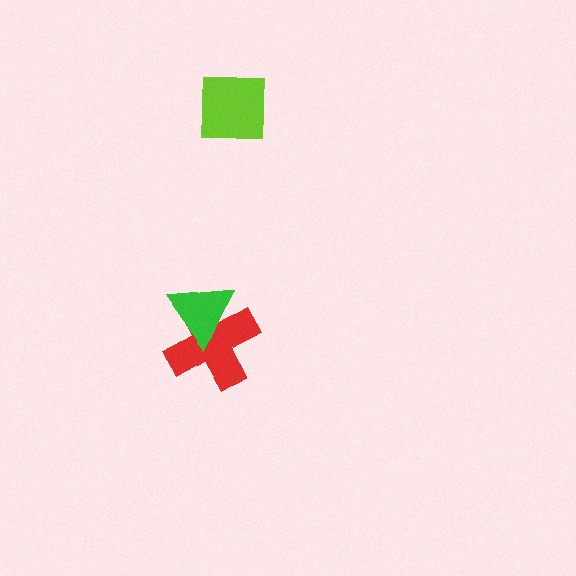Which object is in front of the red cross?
The green triangle is in front of the red cross.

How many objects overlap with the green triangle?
1 object overlaps with the green triangle.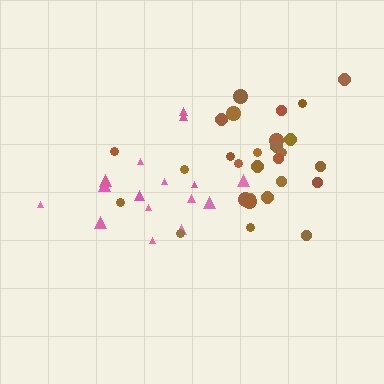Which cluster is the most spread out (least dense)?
Pink.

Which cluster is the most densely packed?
Brown.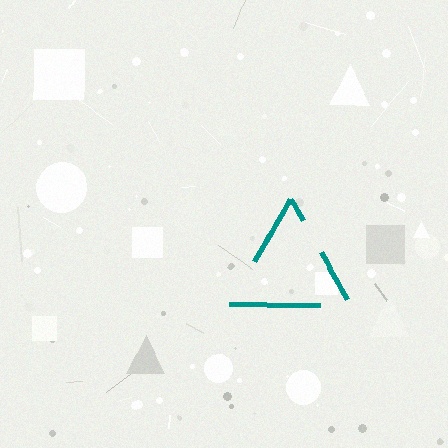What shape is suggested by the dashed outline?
The dashed outline suggests a triangle.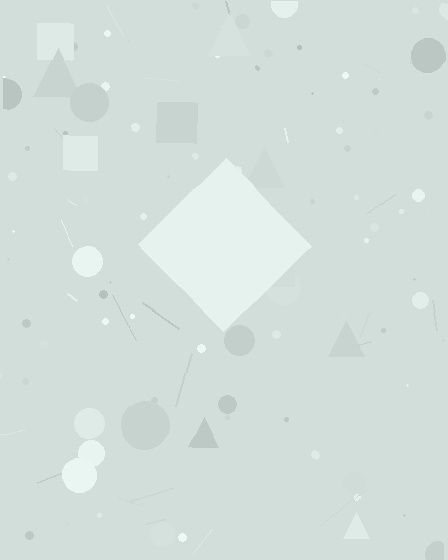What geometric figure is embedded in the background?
A diamond is embedded in the background.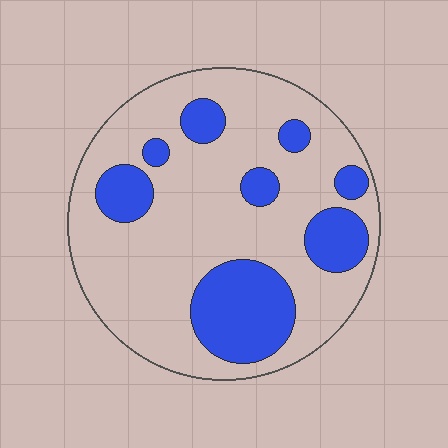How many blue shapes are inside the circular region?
8.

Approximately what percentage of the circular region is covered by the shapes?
Approximately 25%.